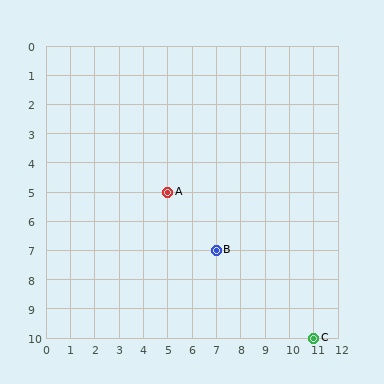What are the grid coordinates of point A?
Point A is at grid coordinates (5, 5).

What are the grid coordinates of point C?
Point C is at grid coordinates (11, 10).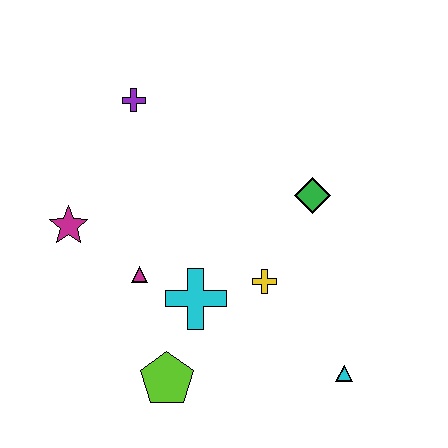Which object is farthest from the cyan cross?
The purple cross is farthest from the cyan cross.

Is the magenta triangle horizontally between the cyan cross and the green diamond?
No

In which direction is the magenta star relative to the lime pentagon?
The magenta star is above the lime pentagon.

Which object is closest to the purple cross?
The magenta star is closest to the purple cross.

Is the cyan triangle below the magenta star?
Yes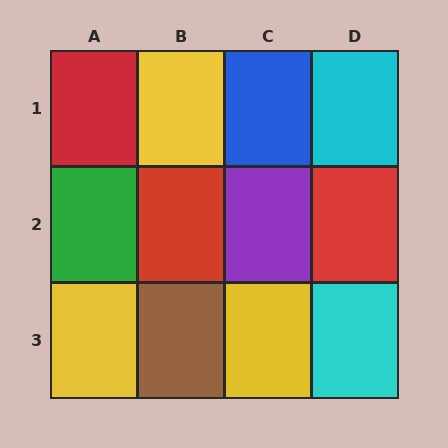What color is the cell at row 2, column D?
Red.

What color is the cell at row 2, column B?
Red.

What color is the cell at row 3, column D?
Cyan.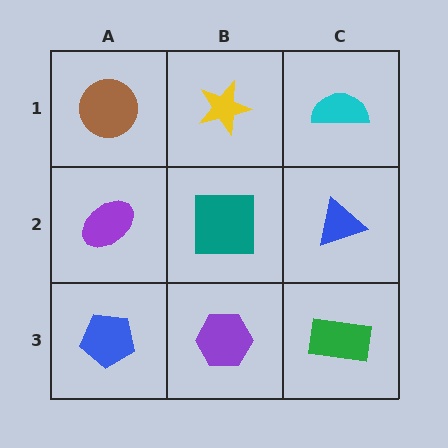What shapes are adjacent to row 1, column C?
A blue triangle (row 2, column C), a yellow star (row 1, column B).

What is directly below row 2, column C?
A green rectangle.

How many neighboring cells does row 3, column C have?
2.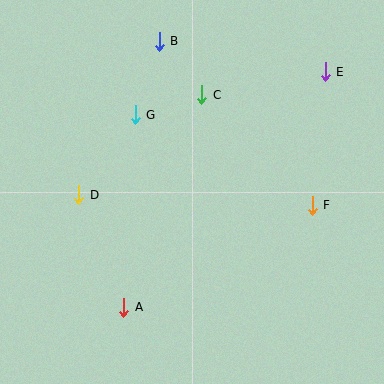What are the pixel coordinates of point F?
Point F is at (312, 205).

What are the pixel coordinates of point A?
Point A is at (124, 307).